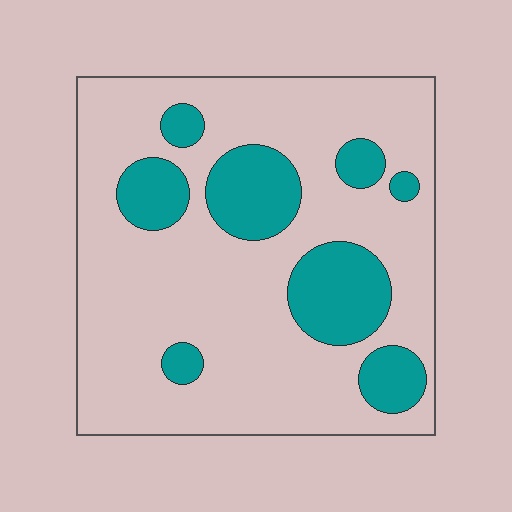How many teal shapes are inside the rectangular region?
8.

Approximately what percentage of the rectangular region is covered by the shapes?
Approximately 25%.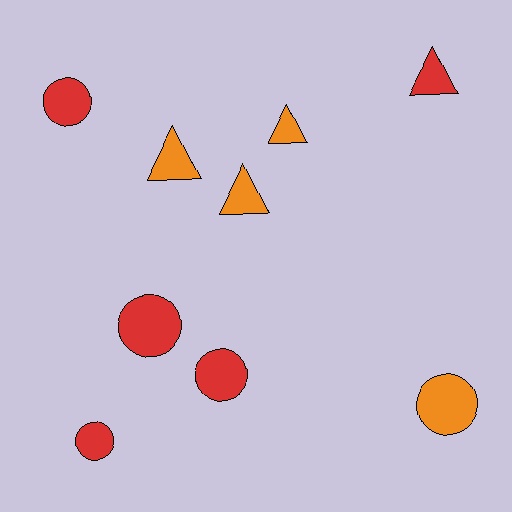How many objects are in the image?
There are 9 objects.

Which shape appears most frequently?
Circle, with 5 objects.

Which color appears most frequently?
Red, with 5 objects.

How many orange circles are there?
There is 1 orange circle.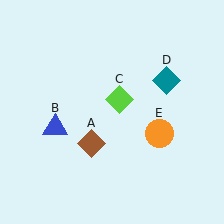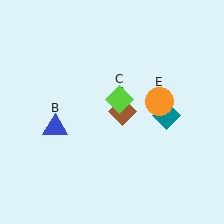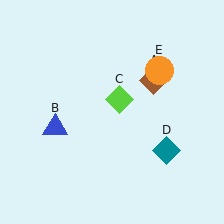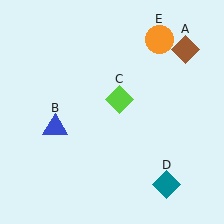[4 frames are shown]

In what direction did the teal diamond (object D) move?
The teal diamond (object D) moved down.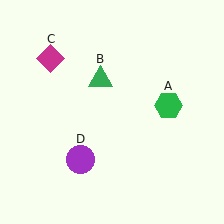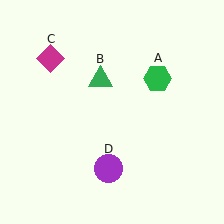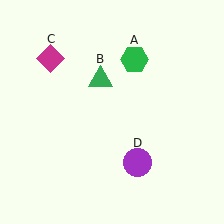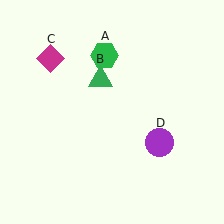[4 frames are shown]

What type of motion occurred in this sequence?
The green hexagon (object A), purple circle (object D) rotated counterclockwise around the center of the scene.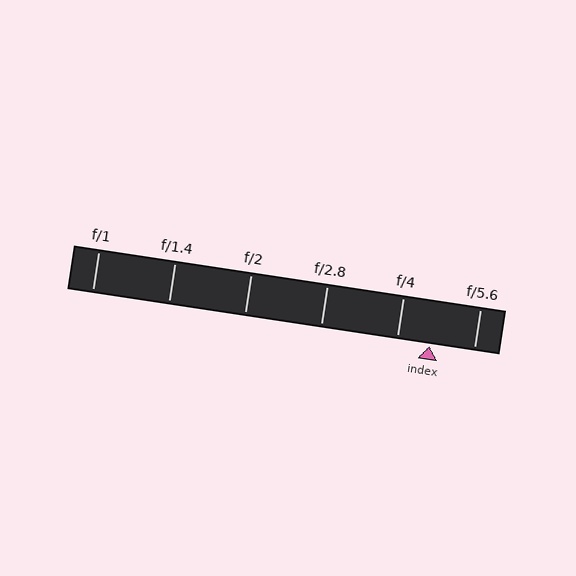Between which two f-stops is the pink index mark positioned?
The index mark is between f/4 and f/5.6.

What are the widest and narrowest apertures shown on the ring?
The widest aperture shown is f/1 and the narrowest is f/5.6.